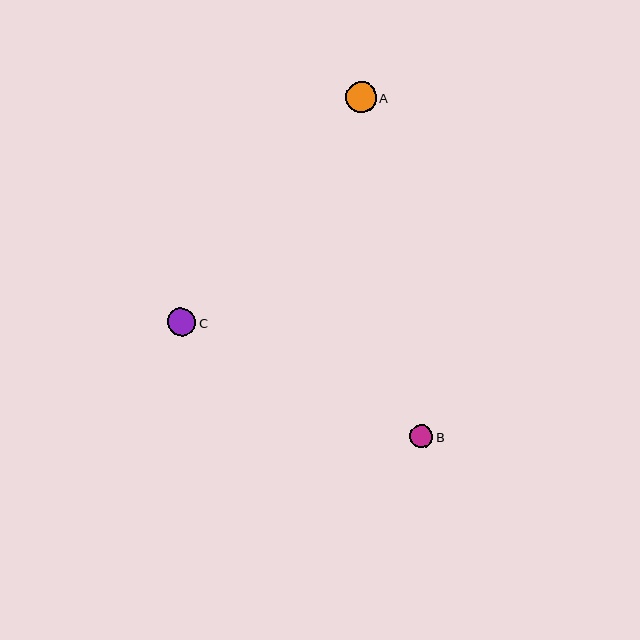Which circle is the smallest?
Circle B is the smallest with a size of approximately 23 pixels.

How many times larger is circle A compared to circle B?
Circle A is approximately 1.4 times the size of circle B.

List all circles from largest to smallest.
From largest to smallest: A, C, B.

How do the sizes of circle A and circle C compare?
Circle A and circle C are approximately the same size.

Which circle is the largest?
Circle A is the largest with a size of approximately 31 pixels.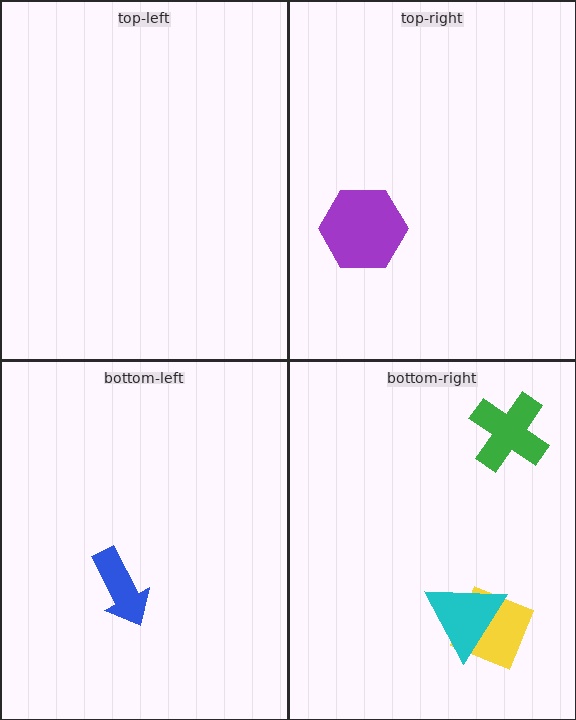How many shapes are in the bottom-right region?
3.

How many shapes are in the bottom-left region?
1.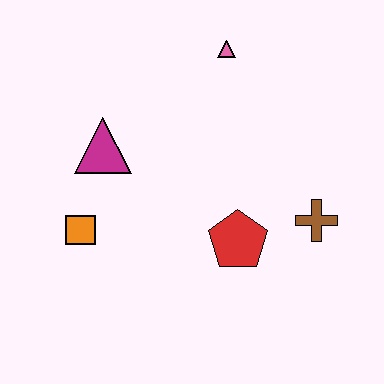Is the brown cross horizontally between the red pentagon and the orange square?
No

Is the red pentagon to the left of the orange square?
No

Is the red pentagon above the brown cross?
No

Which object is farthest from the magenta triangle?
The brown cross is farthest from the magenta triangle.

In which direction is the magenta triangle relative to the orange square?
The magenta triangle is above the orange square.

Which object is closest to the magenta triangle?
The orange square is closest to the magenta triangle.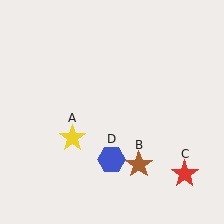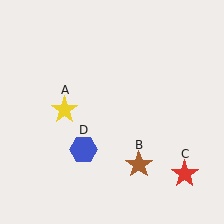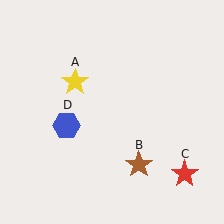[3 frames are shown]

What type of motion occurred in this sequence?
The yellow star (object A), blue hexagon (object D) rotated clockwise around the center of the scene.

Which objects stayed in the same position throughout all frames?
Brown star (object B) and red star (object C) remained stationary.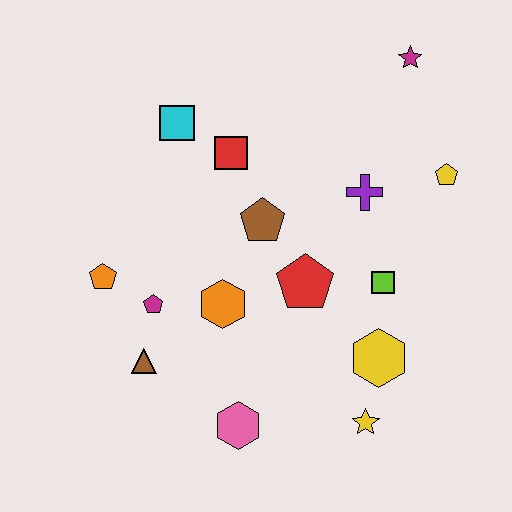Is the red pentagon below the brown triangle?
No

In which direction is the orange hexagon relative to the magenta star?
The orange hexagon is below the magenta star.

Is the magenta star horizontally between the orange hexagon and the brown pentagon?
No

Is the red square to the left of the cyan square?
No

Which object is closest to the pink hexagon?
The brown triangle is closest to the pink hexagon.